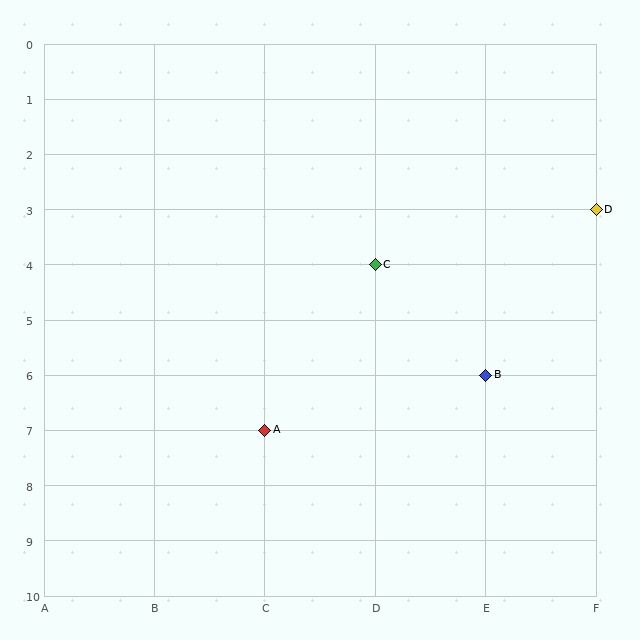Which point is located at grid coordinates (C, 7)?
Point A is at (C, 7).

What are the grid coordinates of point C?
Point C is at grid coordinates (D, 4).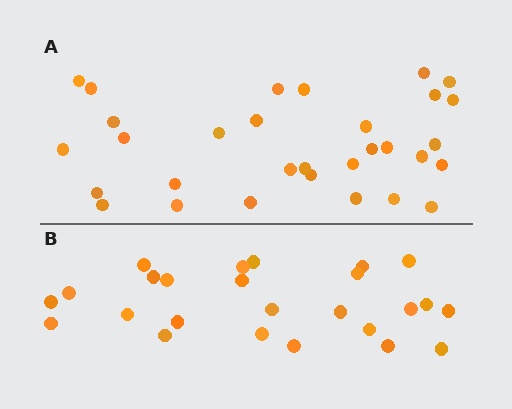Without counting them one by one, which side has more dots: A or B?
Region A (the top region) has more dots.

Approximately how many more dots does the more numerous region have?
Region A has about 6 more dots than region B.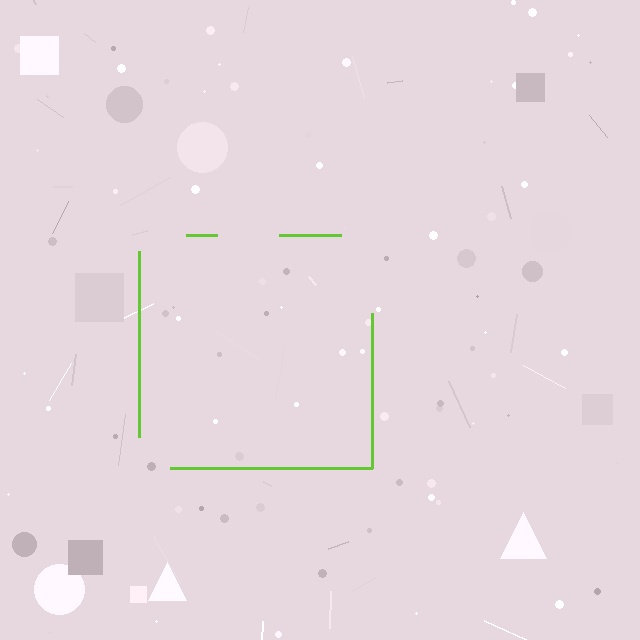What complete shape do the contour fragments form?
The contour fragments form a square.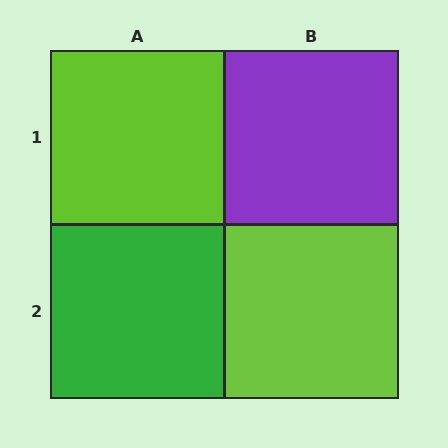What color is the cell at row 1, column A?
Lime.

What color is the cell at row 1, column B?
Purple.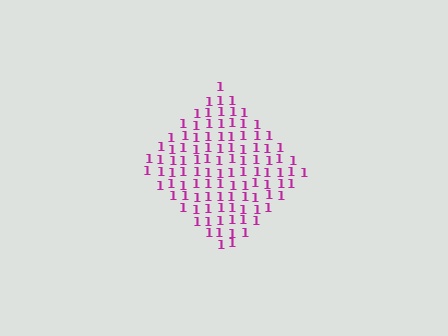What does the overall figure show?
The overall figure shows a diamond.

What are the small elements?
The small elements are digit 1's.